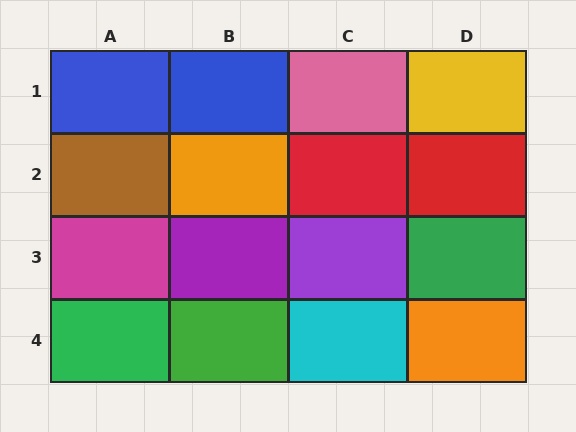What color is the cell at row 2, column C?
Red.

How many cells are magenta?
1 cell is magenta.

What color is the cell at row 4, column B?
Green.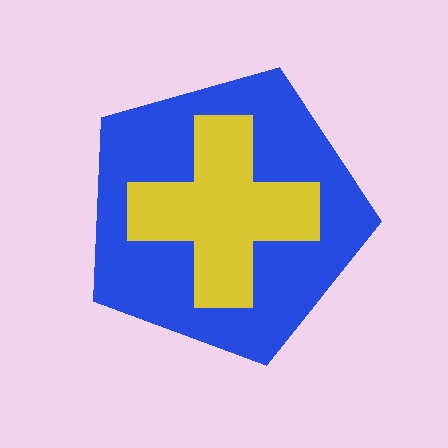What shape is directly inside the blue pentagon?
The yellow cross.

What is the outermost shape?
The blue pentagon.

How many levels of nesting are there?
2.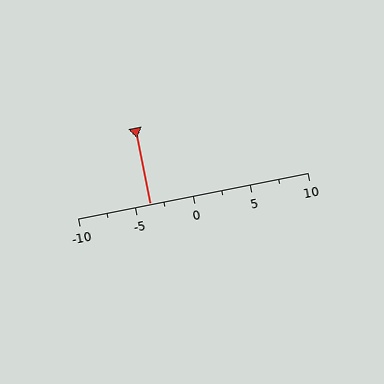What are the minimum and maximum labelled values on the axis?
The axis runs from -10 to 10.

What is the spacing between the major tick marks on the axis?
The major ticks are spaced 5 apart.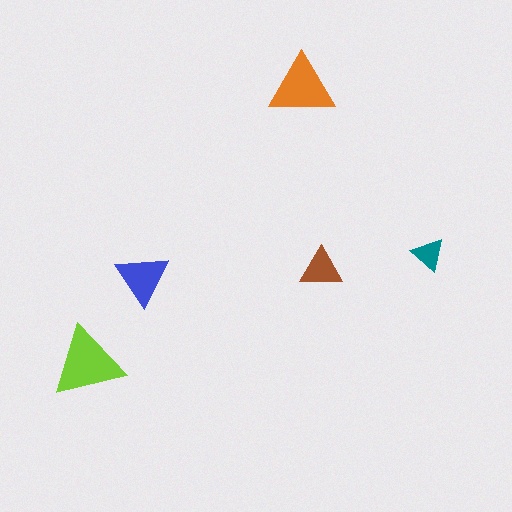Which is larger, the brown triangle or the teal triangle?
The brown one.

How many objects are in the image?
There are 5 objects in the image.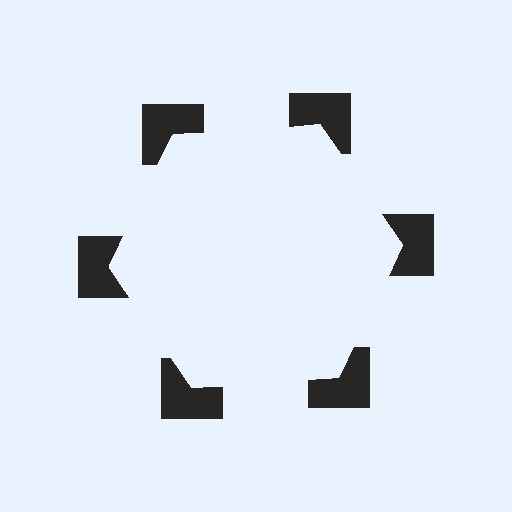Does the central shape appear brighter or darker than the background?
It typically appears slightly brighter than the background, even though no actual brightness change is drawn.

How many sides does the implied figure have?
6 sides.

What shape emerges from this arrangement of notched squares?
An illusory hexagon — its edges are inferred from the aligned wedge cuts in the notched squares, not physically drawn.